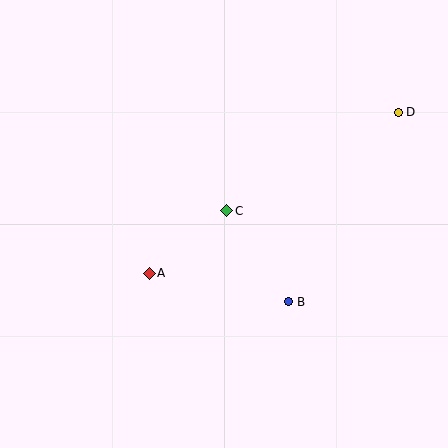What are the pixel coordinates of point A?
Point A is at (149, 273).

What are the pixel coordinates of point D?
Point D is at (398, 113).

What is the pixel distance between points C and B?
The distance between C and B is 110 pixels.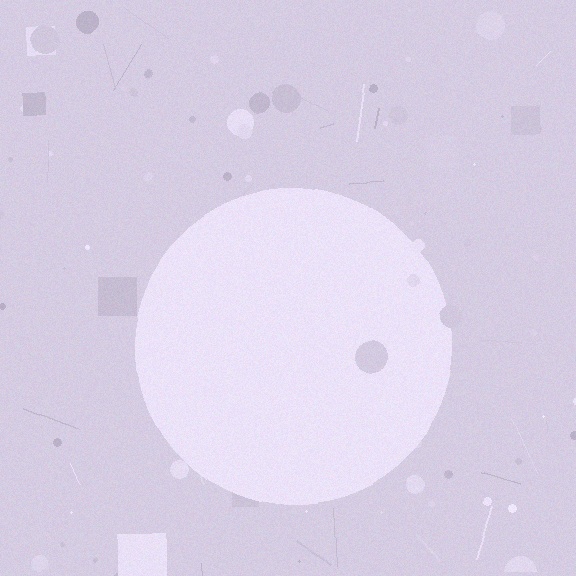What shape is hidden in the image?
A circle is hidden in the image.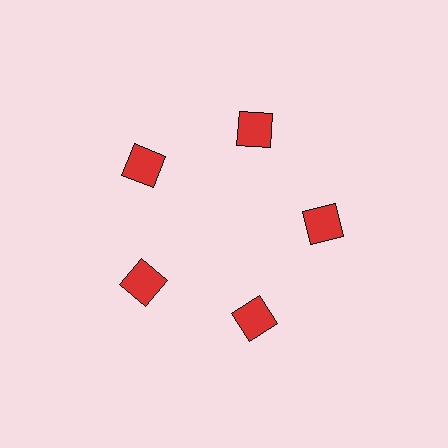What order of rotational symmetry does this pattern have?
This pattern has 5-fold rotational symmetry.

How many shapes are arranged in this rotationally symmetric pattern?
There are 5 shapes, arranged in 5 groups of 1.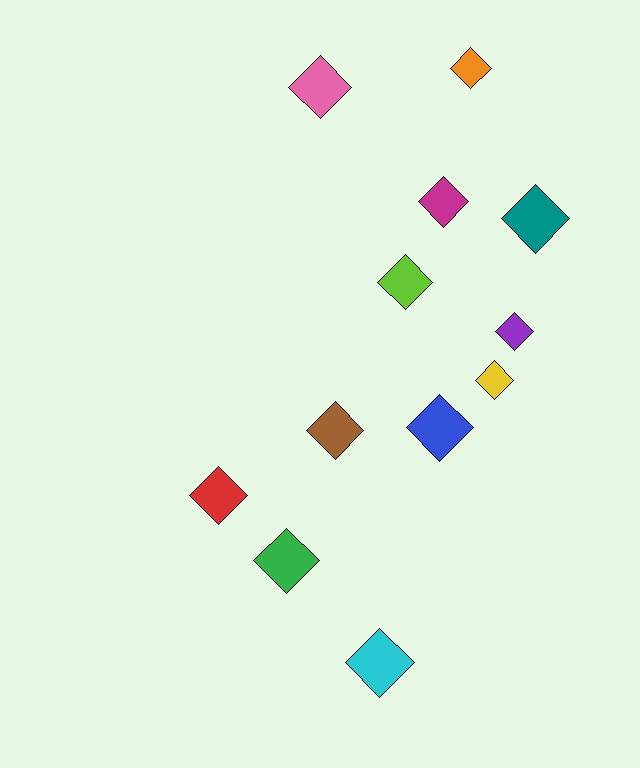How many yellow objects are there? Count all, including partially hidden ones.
There is 1 yellow object.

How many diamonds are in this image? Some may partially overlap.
There are 12 diamonds.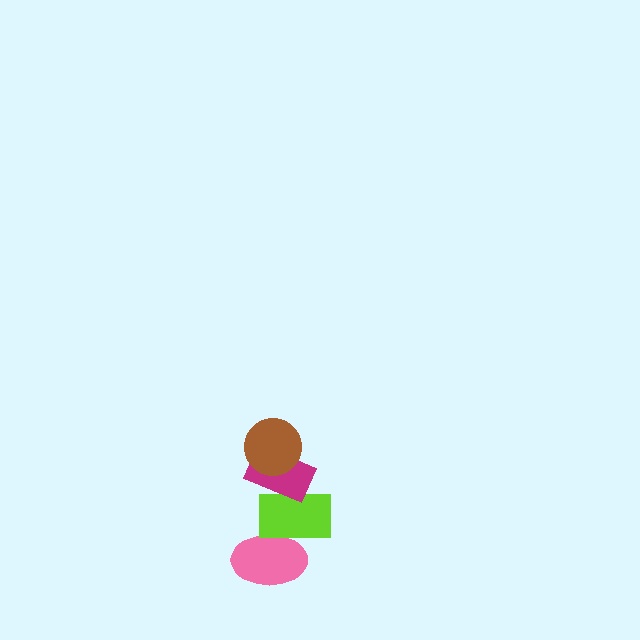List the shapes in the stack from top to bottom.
From top to bottom: the brown circle, the magenta rectangle, the lime rectangle, the pink ellipse.